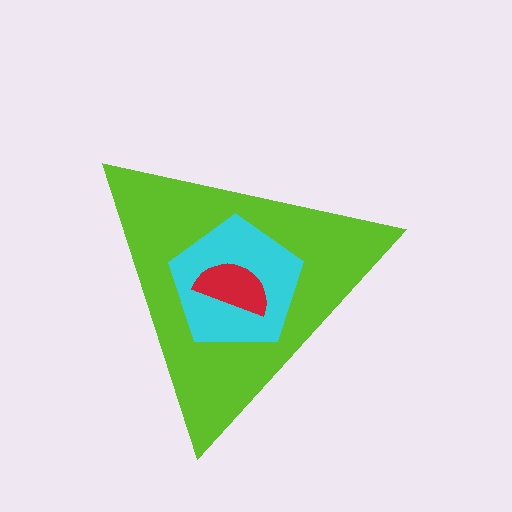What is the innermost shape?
The red semicircle.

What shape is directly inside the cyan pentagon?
The red semicircle.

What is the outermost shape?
The lime triangle.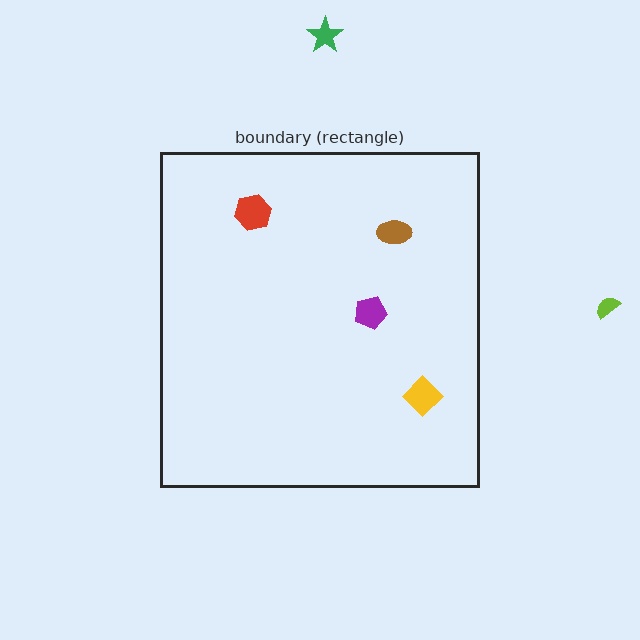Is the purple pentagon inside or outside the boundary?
Inside.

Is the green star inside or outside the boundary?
Outside.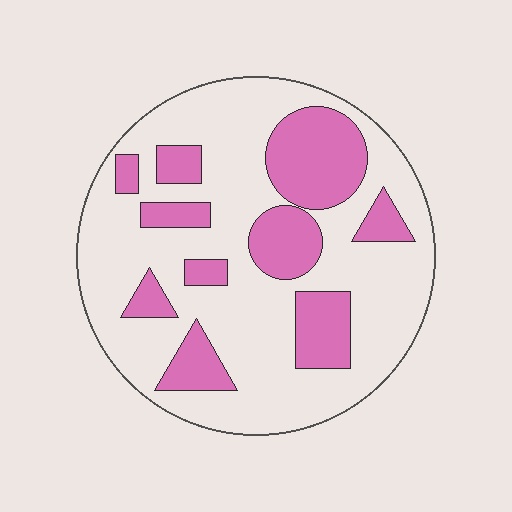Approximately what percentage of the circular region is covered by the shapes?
Approximately 30%.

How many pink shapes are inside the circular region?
10.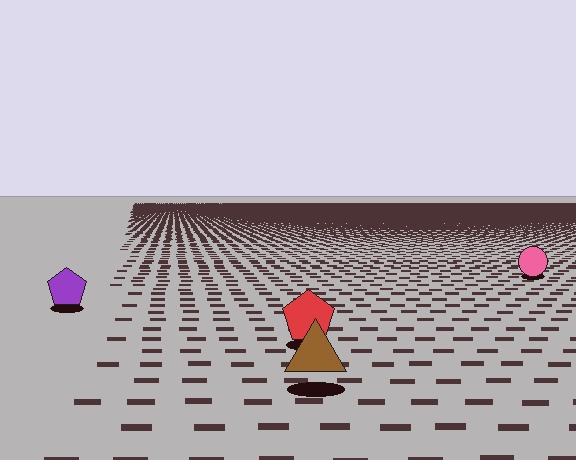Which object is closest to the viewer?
The brown triangle is closest. The texture marks near it are larger and more spread out.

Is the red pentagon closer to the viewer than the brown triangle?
No. The brown triangle is closer — you can tell from the texture gradient: the ground texture is coarser near it.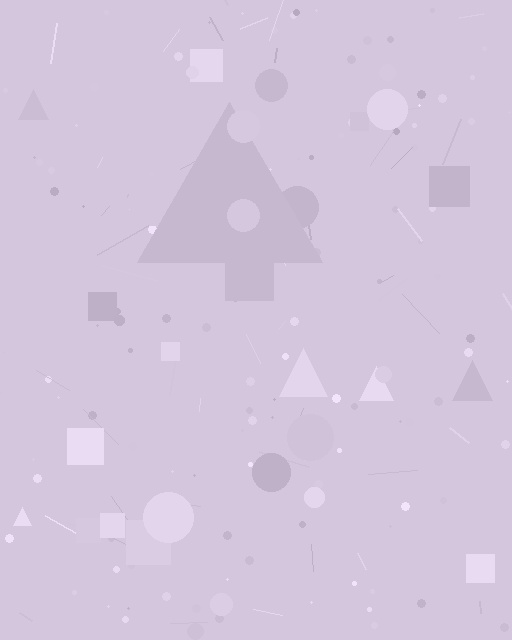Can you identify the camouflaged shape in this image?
The camouflaged shape is a triangle.